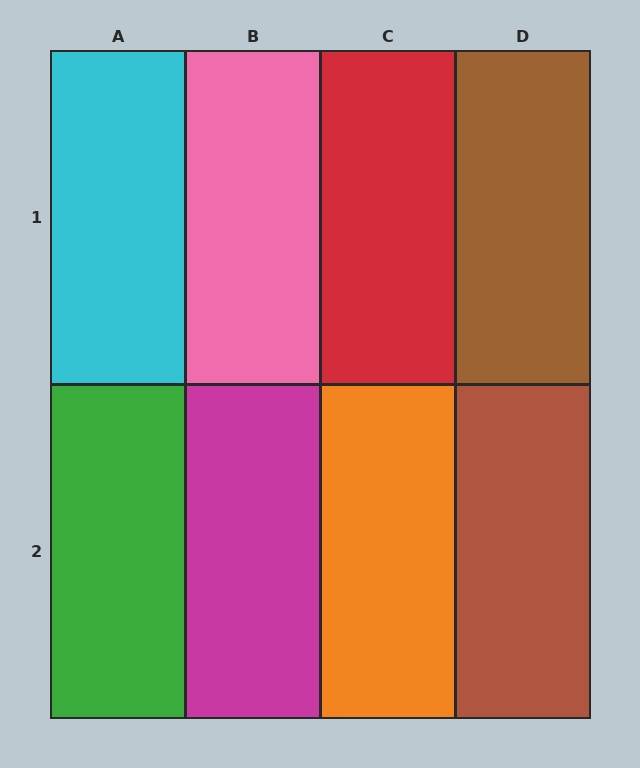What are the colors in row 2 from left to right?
Green, magenta, orange, brown.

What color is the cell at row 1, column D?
Brown.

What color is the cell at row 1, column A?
Cyan.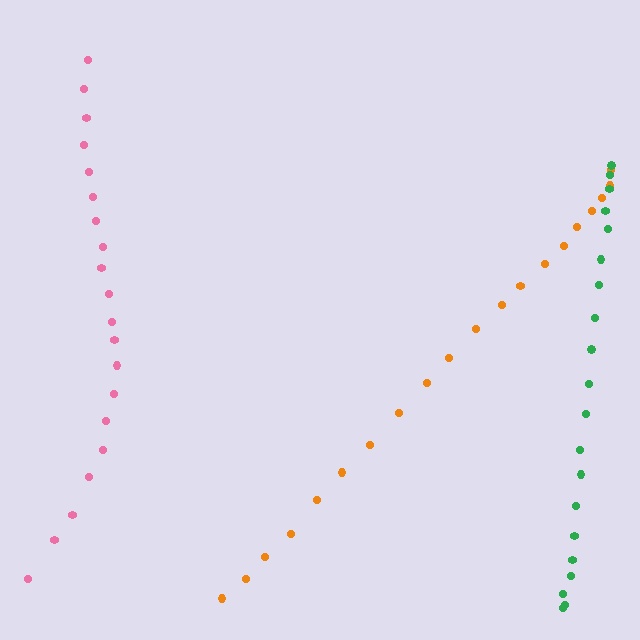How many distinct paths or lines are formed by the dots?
There are 3 distinct paths.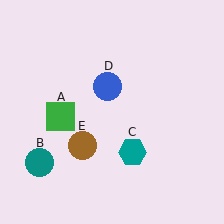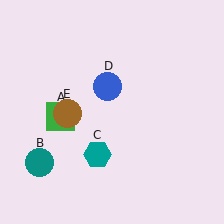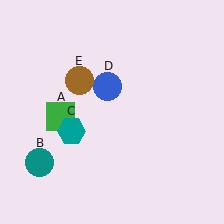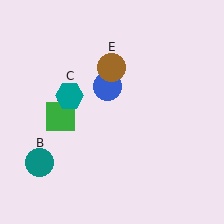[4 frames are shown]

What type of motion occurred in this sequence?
The teal hexagon (object C), brown circle (object E) rotated clockwise around the center of the scene.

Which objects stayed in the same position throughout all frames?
Green square (object A) and teal circle (object B) and blue circle (object D) remained stationary.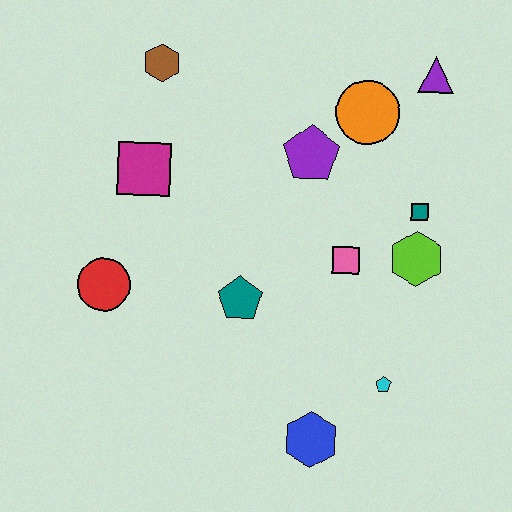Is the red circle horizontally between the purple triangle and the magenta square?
No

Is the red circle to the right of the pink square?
No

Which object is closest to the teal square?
The lime hexagon is closest to the teal square.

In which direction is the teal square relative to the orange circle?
The teal square is below the orange circle.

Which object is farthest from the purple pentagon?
The blue hexagon is farthest from the purple pentagon.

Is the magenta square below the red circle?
No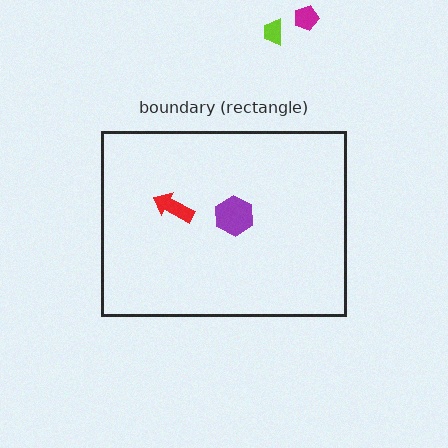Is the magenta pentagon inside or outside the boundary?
Outside.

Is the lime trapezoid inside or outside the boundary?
Outside.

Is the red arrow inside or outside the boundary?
Inside.